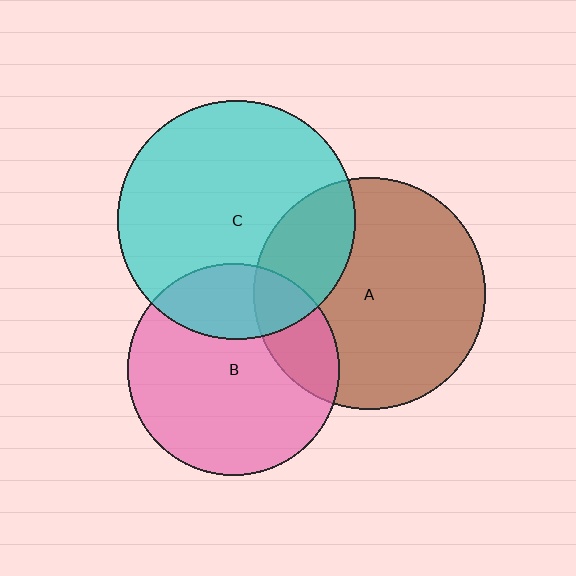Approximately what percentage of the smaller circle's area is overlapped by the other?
Approximately 25%.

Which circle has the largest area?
Circle C (cyan).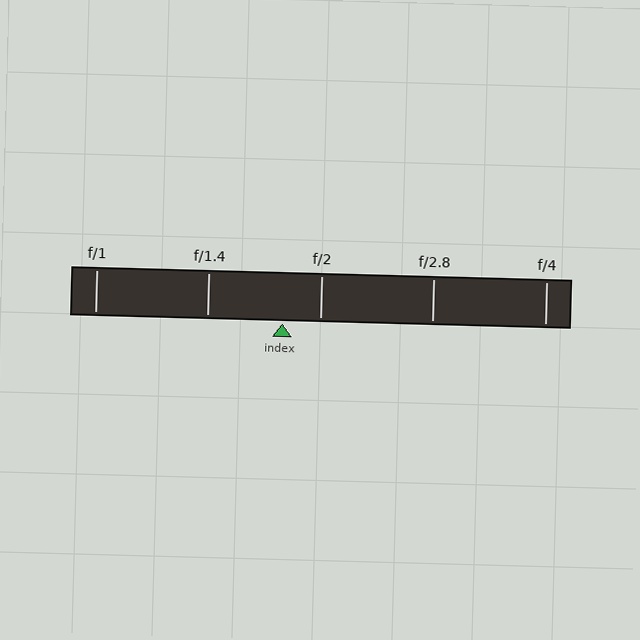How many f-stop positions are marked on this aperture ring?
There are 5 f-stop positions marked.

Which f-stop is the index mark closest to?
The index mark is closest to f/2.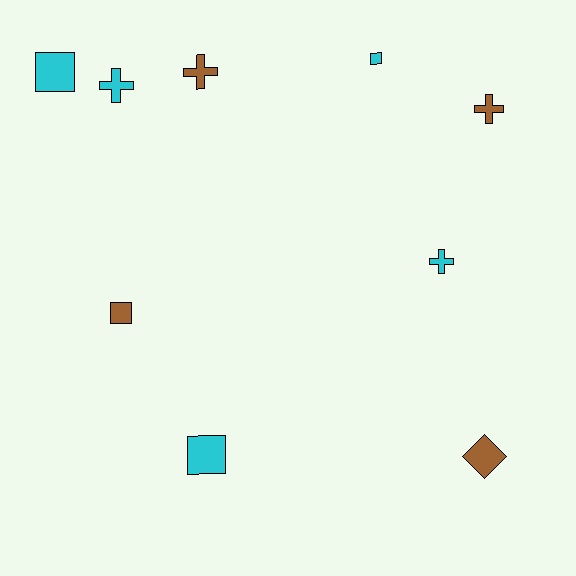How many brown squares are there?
There is 1 brown square.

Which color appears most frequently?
Cyan, with 5 objects.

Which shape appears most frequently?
Square, with 4 objects.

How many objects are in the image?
There are 9 objects.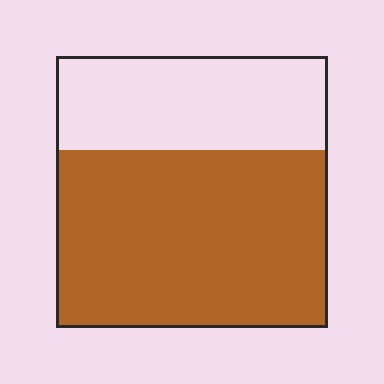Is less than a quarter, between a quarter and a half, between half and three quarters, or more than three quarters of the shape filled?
Between half and three quarters.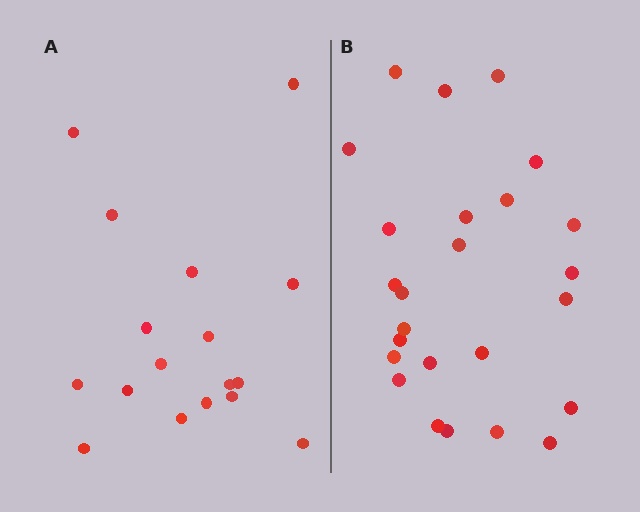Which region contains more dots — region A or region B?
Region B (the right region) has more dots.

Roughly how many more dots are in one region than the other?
Region B has roughly 8 or so more dots than region A.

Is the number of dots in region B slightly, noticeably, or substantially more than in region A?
Region B has substantially more. The ratio is roughly 1.5 to 1.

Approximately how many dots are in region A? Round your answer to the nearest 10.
About 20 dots. (The exact count is 17, which rounds to 20.)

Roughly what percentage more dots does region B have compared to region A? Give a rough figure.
About 45% more.